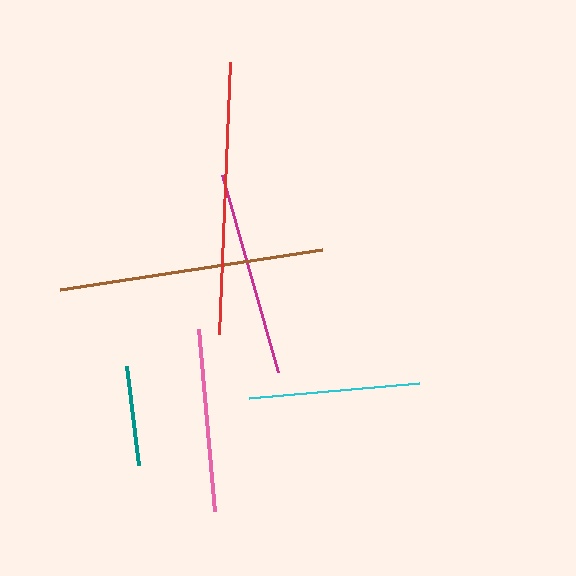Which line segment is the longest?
The red line is the longest at approximately 273 pixels.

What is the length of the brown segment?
The brown segment is approximately 265 pixels long.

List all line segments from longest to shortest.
From longest to shortest: red, brown, magenta, pink, cyan, teal.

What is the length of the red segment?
The red segment is approximately 273 pixels long.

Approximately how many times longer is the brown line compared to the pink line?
The brown line is approximately 1.5 times the length of the pink line.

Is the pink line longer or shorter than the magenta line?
The magenta line is longer than the pink line.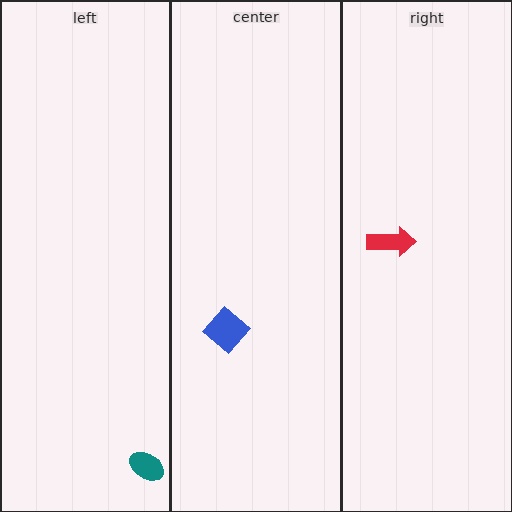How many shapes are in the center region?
1.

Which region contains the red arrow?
The right region.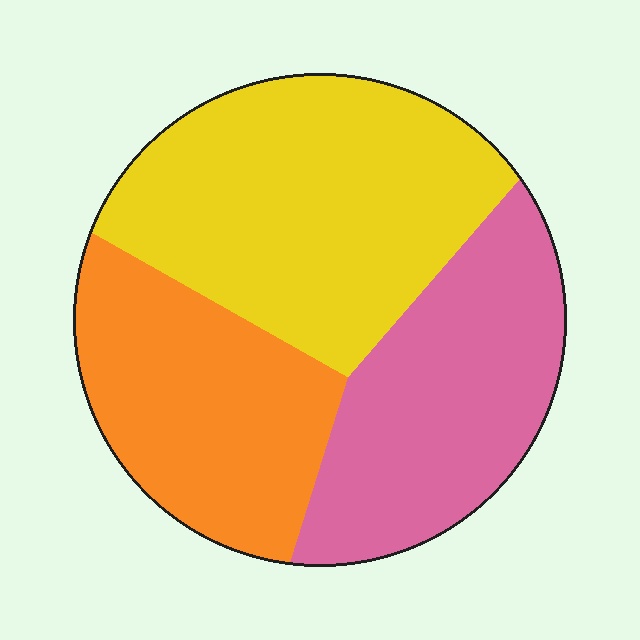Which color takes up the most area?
Yellow, at roughly 40%.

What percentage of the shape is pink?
Pink takes up between a sixth and a third of the shape.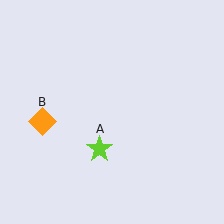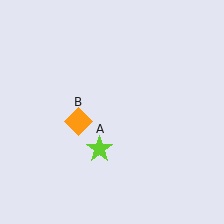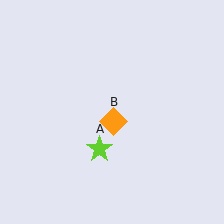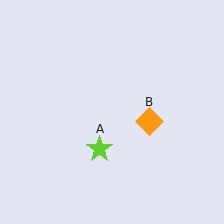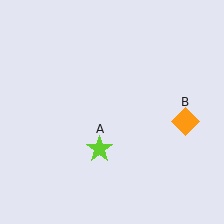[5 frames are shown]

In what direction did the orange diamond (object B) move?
The orange diamond (object B) moved right.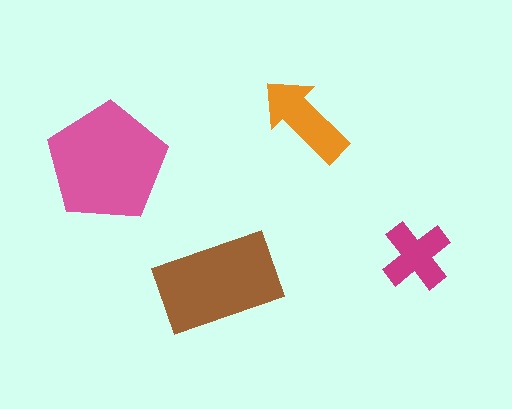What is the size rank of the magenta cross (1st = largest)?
4th.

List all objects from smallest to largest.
The magenta cross, the orange arrow, the brown rectangle, the pink pentagon.